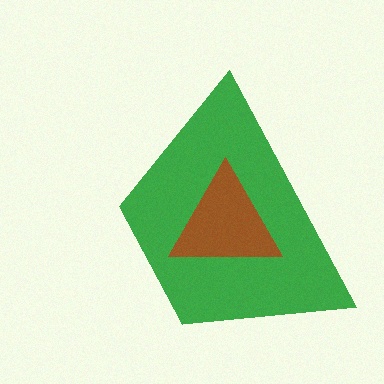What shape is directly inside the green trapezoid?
The brown triangle.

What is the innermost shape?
The brown triangle.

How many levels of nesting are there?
2.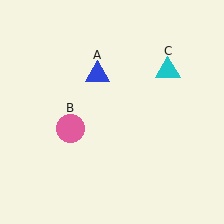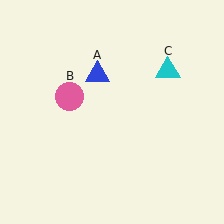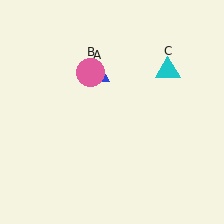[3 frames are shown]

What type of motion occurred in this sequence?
The pink circle (object B) rotated clockwise around the center of the scene.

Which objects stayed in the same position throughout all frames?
Blue triangle (object A) and cyan triangle (object C) remained stationary.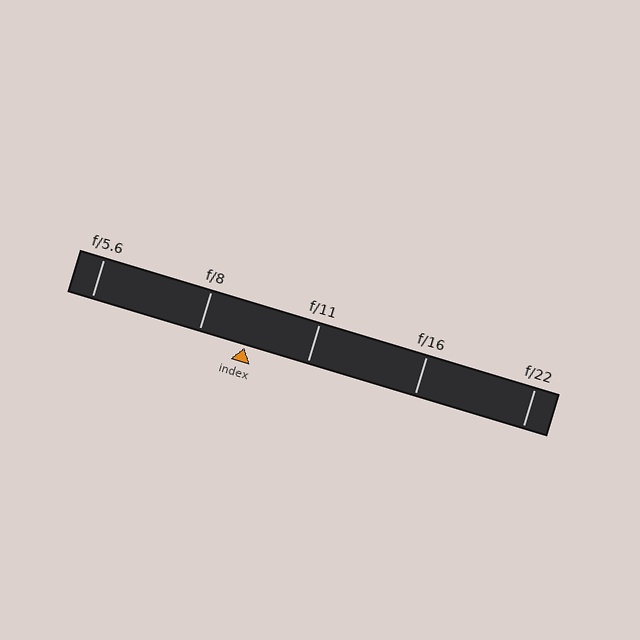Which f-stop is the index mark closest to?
The index mark is closest to f/8.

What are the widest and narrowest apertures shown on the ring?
The widest aperture shown is f/5.6 and the narrowest is f/22.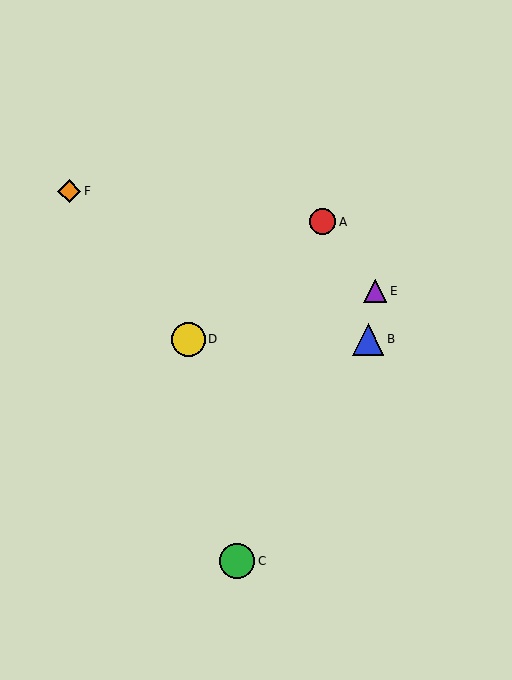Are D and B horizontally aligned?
Yes, both are at y≈339.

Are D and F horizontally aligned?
No, D is at y≈339 and F is at y≈191.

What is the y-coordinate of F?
Object F is at y≈191.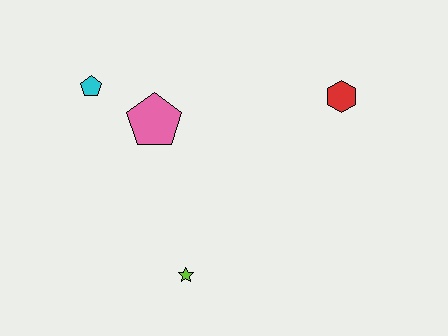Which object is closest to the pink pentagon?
The cyan pentagon is closest to the pink pentagon.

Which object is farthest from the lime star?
The red hexagon is farthest from the lime star.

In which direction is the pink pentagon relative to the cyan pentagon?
The pink pentagon is to the right of the cyan pentagon.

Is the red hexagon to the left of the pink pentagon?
No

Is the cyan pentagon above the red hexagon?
Yes